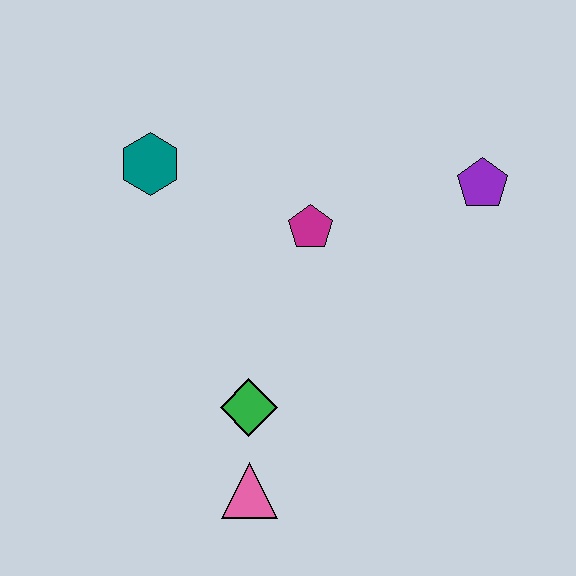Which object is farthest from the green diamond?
The purple pentagon is farthest from the green diamond.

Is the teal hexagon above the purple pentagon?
Yes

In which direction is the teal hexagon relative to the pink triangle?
The teal hexagon is above the pink triangle.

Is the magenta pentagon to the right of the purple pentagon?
No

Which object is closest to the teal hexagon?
The magenta pentagon is closest to the teal hexagon.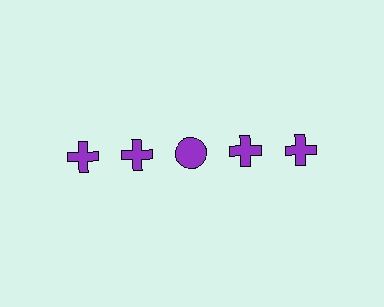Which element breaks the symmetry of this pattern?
The purple circle in the top row, center column breaks the symmetry. All other shapes are purple crosses.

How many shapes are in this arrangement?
There are 5 shapes arranged in a grid pattern.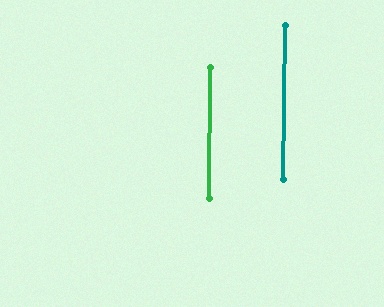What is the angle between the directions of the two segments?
Approximately 0 degrees.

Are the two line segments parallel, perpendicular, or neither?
Parallel — their directions differ by only 0.2°.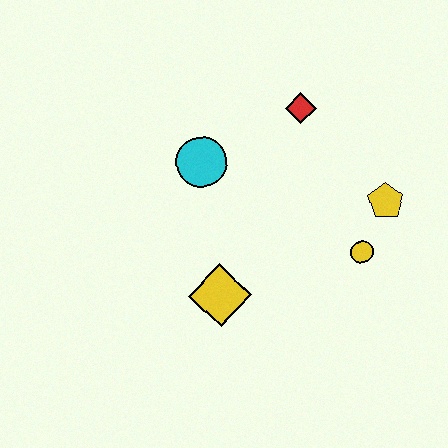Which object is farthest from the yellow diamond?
The red diamond is farthest from the yellow diamond.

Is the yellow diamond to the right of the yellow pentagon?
No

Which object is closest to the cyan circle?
The red diamond is closest to the cyan circle.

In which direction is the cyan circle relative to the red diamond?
The cyan circle is to the left of the red diamond.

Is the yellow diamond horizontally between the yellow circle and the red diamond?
No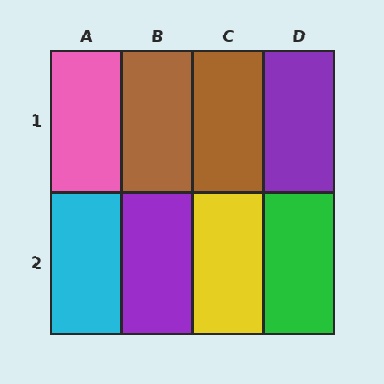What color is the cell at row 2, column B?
Purple.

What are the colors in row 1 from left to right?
Pink, brown, brown, purple.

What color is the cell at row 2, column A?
Cyan.